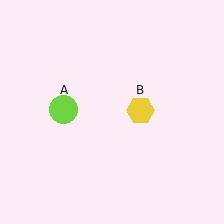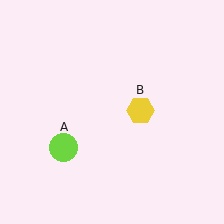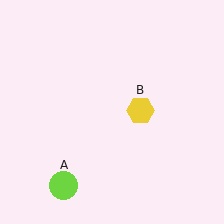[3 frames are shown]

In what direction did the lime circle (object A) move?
The lime circle (object A) moved down.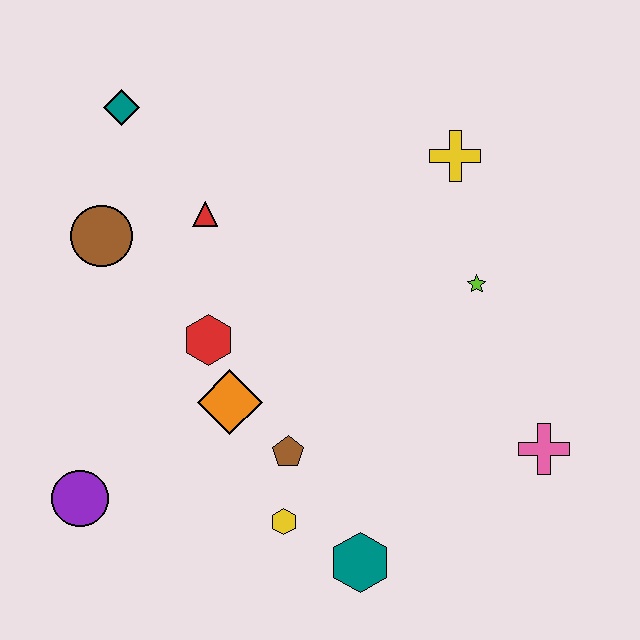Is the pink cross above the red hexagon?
No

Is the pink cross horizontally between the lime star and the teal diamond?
No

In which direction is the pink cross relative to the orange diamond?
The pink cross is to the right of the orange diamond.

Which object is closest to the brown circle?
The red triangle is closest to the brown circle.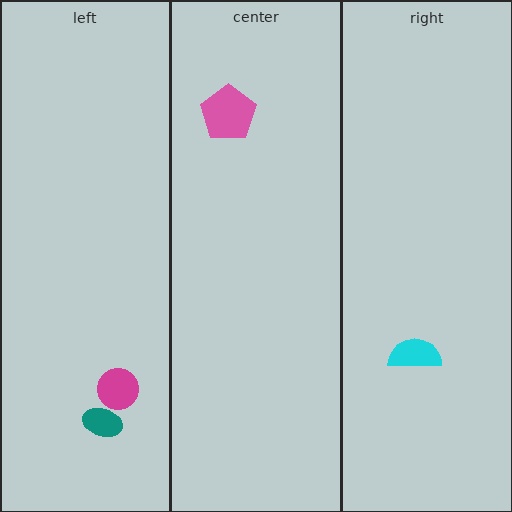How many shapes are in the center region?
1.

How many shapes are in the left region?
2.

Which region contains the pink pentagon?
The center region.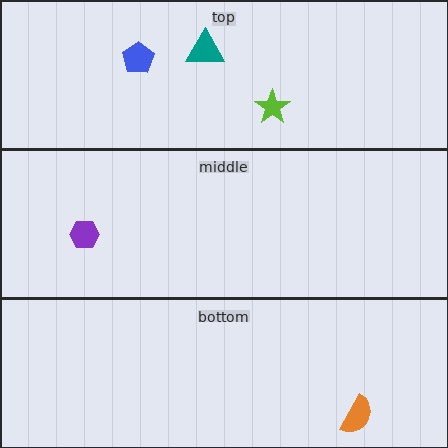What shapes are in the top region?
The teal triangle, the blue pentagon, the lime star.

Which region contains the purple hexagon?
The middle region.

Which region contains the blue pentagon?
The top region.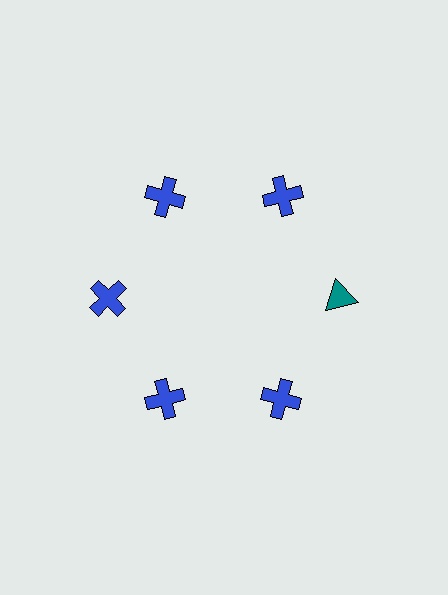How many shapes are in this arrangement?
There are 6 shapes arranged in a ring pattern.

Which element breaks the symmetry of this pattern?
The teal triangle at roughly the 3 o'clock position breaks the symmetry. All other shapes are blue crosses.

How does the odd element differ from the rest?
It differs in both color (teal instead of blue) and shape (triangle instead of cross).